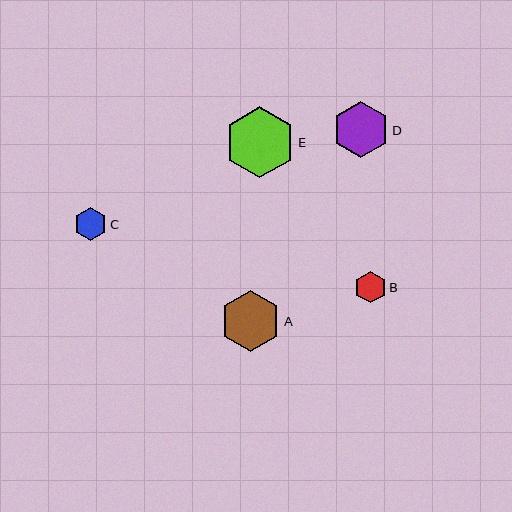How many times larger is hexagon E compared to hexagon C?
Hexagon E is approximately 2.2 times the size of hexagon C.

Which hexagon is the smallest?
Hexagon B is the smallest with a size of approximately 31 pixels.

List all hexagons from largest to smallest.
From largest to smallest: E, A, D, C, B.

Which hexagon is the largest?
Hexagon E is the largest with a size of approximately 71 pixels.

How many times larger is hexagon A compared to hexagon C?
Hexagon A is approximately 1.8 times the size of hexagon C.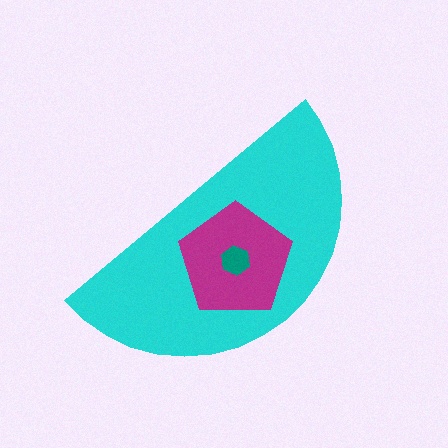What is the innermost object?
The teal hexagon.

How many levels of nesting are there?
3.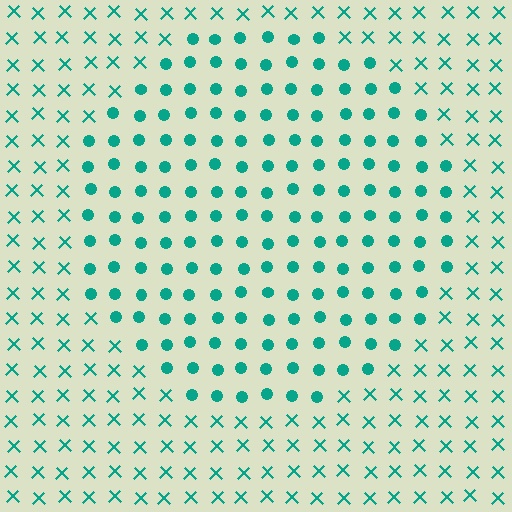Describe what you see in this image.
The image is filled with small teal elements arranged in a uniform grid. A circle-shaped region contains circles, while the surrounding area contains X marks. The boundary is defined purely by the change in element shape.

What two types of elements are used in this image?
The image uses circles inside the circle region and X marks outside it.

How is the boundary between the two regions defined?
The boundary is defined by a change in element shape: circles inside vs. X marks outside. All elements share the same color and spacing.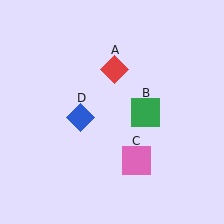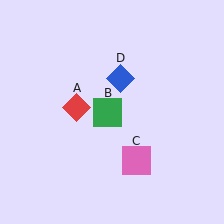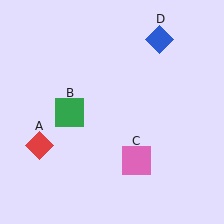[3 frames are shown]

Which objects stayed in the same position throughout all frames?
Pink square (object C) remained stationary.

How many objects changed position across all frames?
3 objects changed position: red diamond (object A), green square (object B), blue diamond (object D).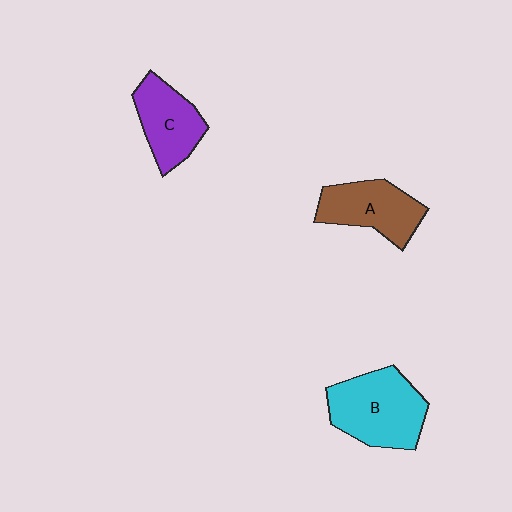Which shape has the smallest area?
Shape C (purple).